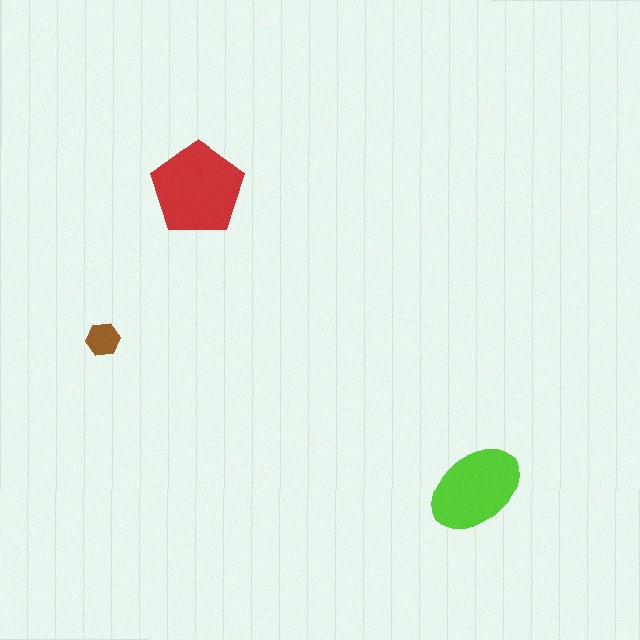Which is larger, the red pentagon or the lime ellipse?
The red pentagon.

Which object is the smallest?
The brown hexagon.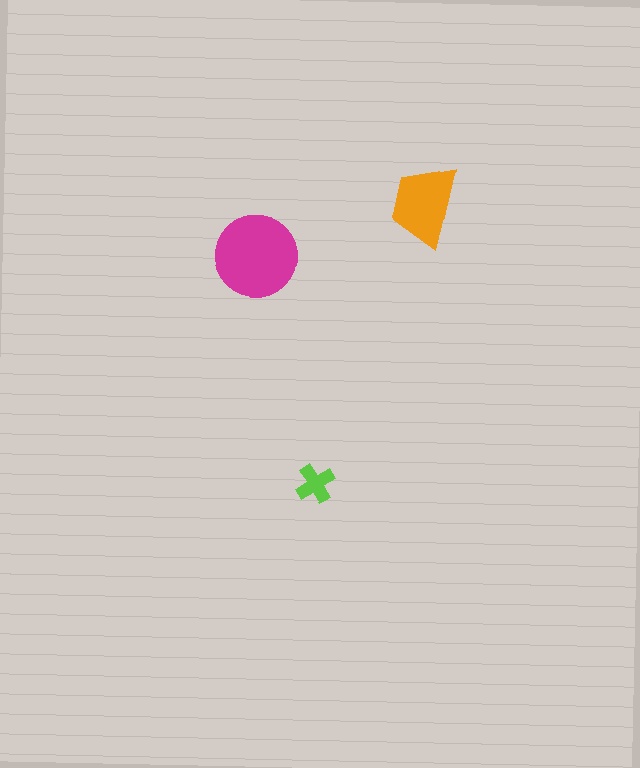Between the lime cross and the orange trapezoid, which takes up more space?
The orange trapezoid.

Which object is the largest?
The magenta circle.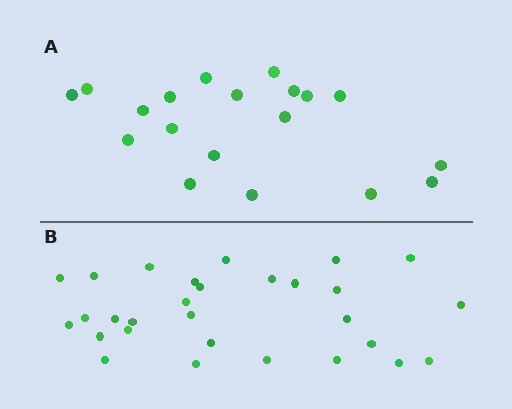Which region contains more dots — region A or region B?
Region B (the bottom region) has more dots.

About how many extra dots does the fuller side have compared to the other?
Region B has roughly 10 or so more dots than region A.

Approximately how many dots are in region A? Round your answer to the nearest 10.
About 20 dots. (The exact count is 19, which rounds to 20.)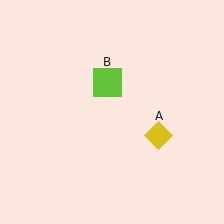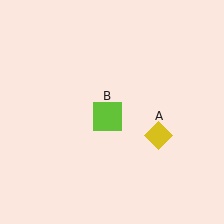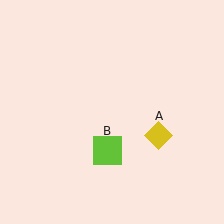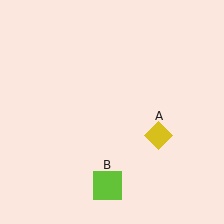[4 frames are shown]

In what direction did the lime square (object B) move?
The lime square (object B) moved down.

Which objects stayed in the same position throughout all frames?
Yellow diamond (object A) remained stationary.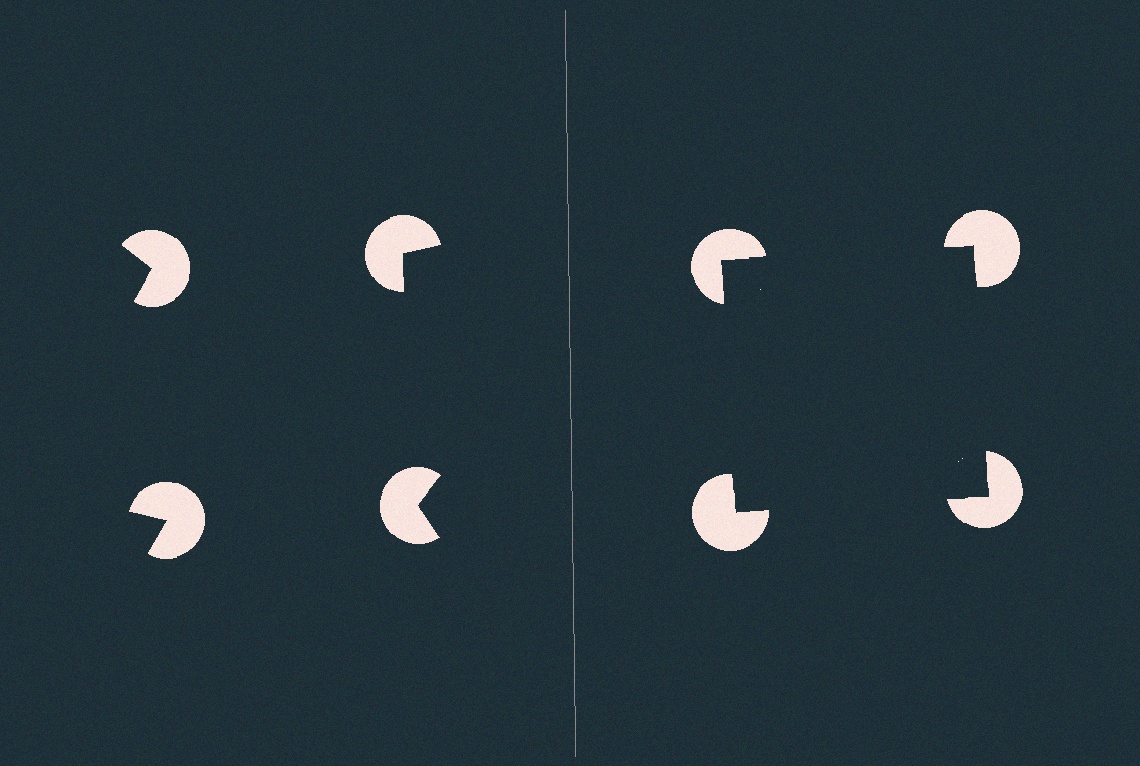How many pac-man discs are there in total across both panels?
8 — 4 on each side.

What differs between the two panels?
The pac-man discs are positioned identically on both sides; only the wedge orientations differ. On the right they align to a square; on the left they are misaligned.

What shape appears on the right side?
An illusory square.